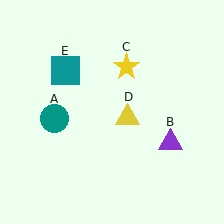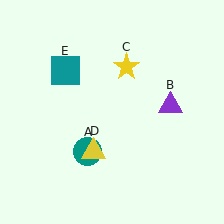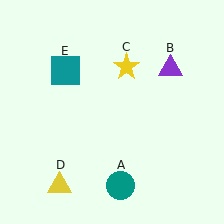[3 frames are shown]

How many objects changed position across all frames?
3 objects changed position: teal circle (object A), purple triangle (object B), yellow triangle (object D).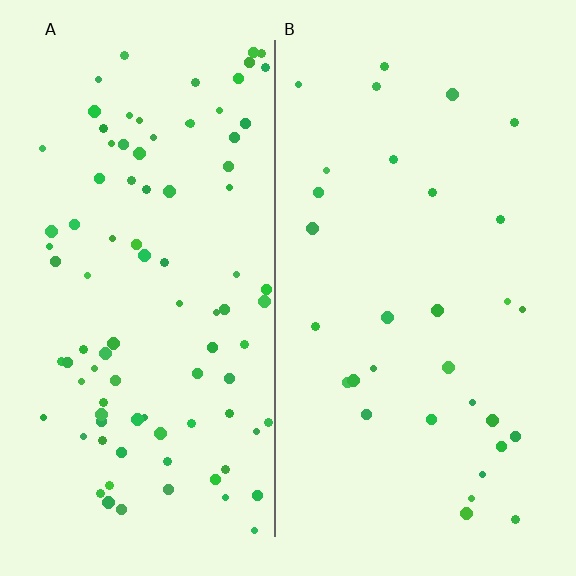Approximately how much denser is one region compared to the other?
Approximately 3.0× — region A over region B.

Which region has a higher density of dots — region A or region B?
A (the left).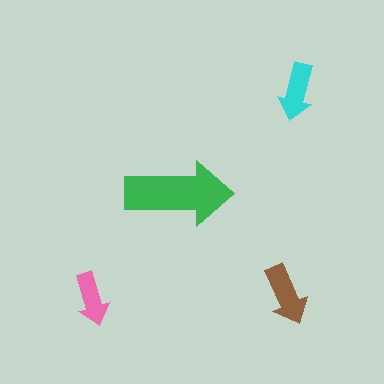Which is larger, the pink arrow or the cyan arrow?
The cyan one.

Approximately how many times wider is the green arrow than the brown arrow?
About 1.5 times wider.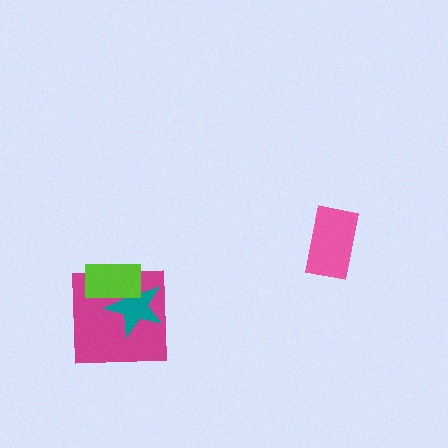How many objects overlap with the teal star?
2 objects overlap with the teal star.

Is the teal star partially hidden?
Yes, it is partially covered by another shape.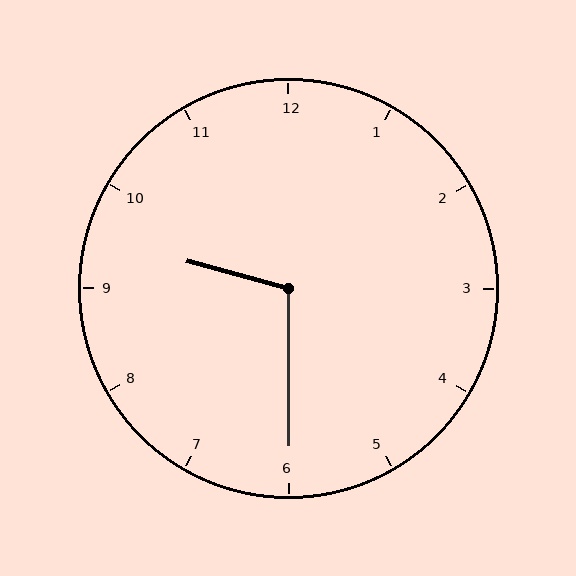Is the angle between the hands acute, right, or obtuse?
It is obtuse.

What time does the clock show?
9:30.